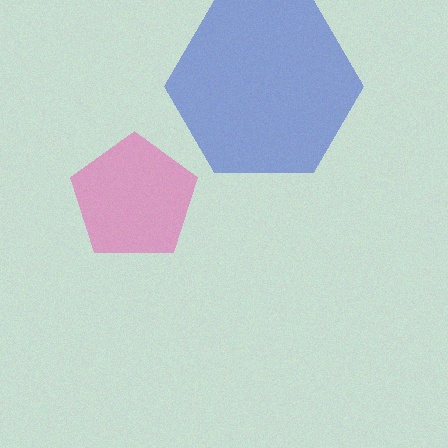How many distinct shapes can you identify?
There are 2 distinct shapes: a blue hexagon, a pink pentagon.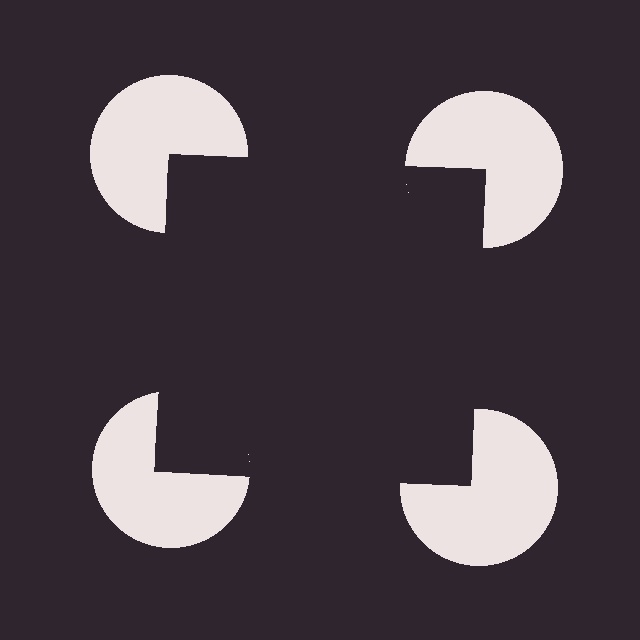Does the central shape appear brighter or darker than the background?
It typically appears slightly darker than the background, even though no actual brightness change is drawn.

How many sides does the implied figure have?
4 sides.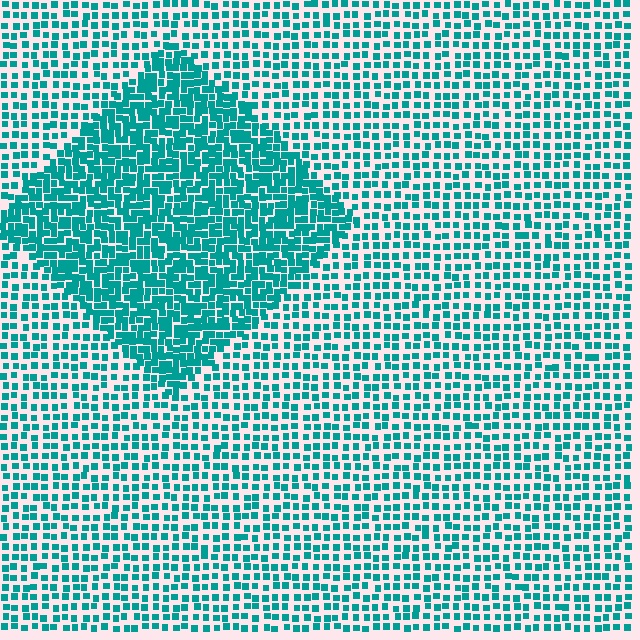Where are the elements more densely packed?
The elements are more densely packed inside the diamond boundary.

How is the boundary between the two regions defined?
The boundary is defined by a change in element density (approximately 1.9x ratio). All elements are the same color, size, and shape.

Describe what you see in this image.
The image contains small teal elements arranged at two different densities. A diamond-shaped region is visible where the elements are more densely packed than the surrounding area.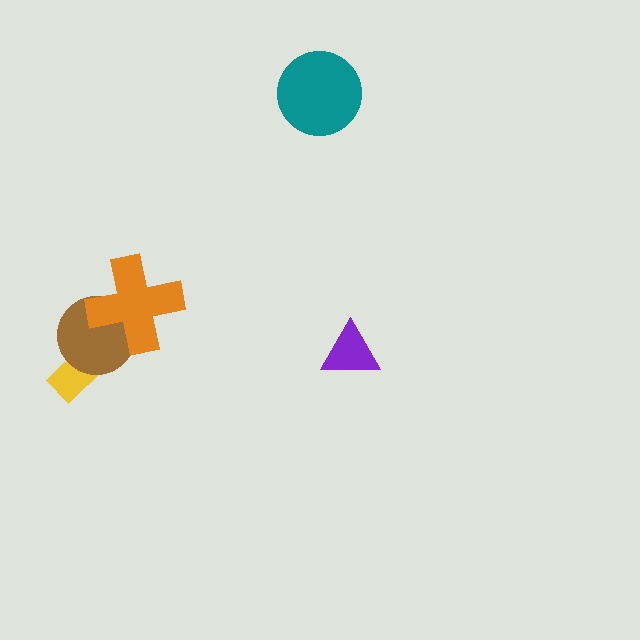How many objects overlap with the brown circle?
2 objects overlap with the brown circle.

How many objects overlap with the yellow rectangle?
1 object overlaps with the yellow rectangle.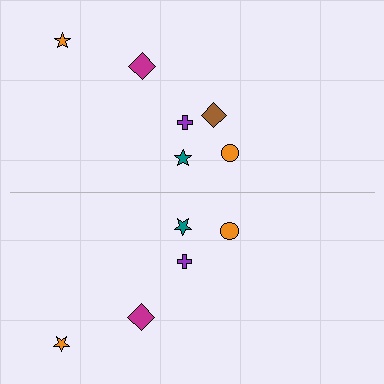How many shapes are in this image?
There are 11 shapes in this image.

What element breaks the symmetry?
A brown diamond is missing from the bottom side.